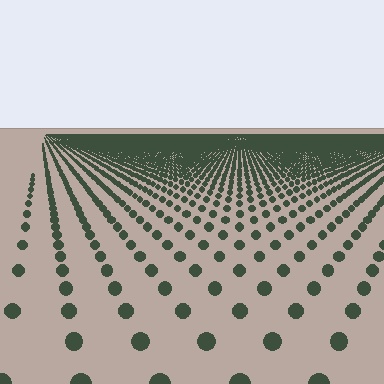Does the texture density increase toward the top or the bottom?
Density increases toward the top.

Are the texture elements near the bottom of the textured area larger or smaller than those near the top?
Larger. Near the bottom, elements are closer to the viewer and appear at a bigger on-screen size.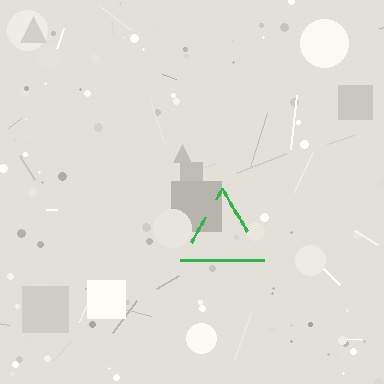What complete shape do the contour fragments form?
The contour fragments form a triangle.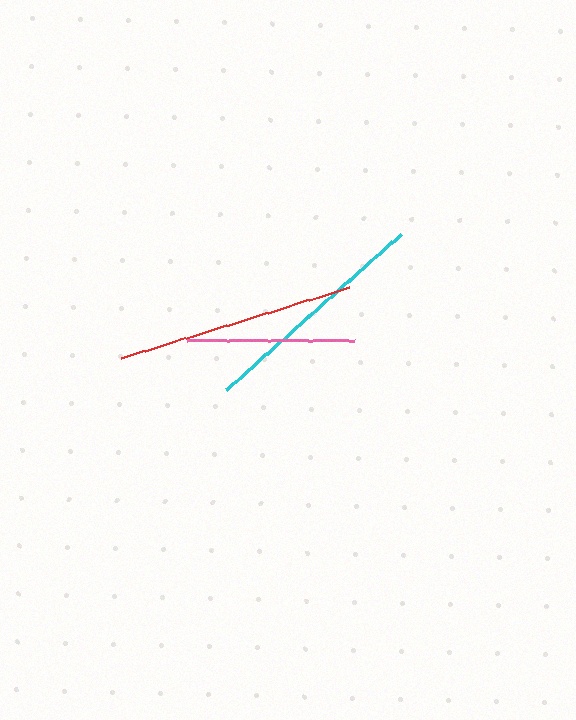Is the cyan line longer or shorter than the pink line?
The cyan line is longer than the pink line.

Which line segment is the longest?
The red line is the longest at approximately 239 pixels.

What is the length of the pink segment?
The pink segment is approximately 168 pixels long.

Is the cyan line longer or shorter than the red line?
The red line is longer than the cyan line.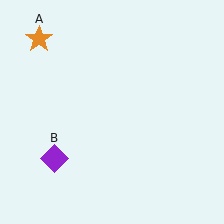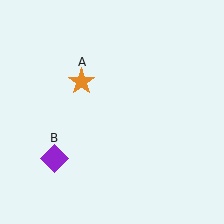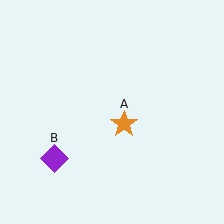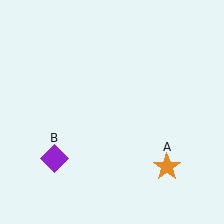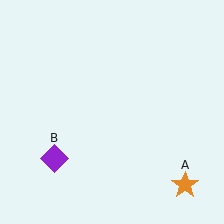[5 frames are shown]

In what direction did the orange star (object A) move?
The orange star (object A) moved down and to the right.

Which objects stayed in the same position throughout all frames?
Purple diamond (object B) remained stationary.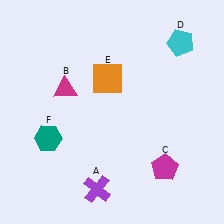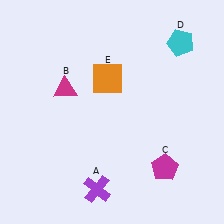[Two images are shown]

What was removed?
The teal hexagon (F) was removed in Image 2.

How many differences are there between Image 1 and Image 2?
There is 1 difference between the two images.